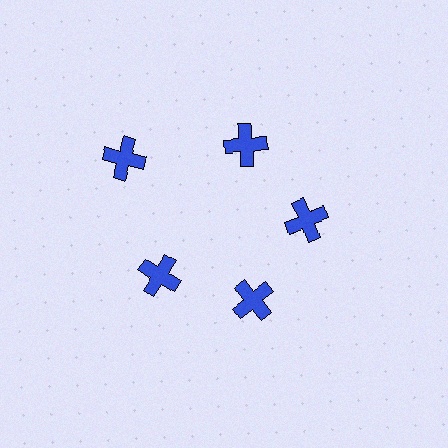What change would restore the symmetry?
The symmetry would be restored by moving it inward, back onto the ring so that all 5 crosses sit at equal angles and equal distance from the center.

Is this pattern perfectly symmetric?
No. The 5 blue crosses are arranged in a ring, but one element near the 10 o'clock position is pushed outward from the center, breaking the 5-fold rotational symmetry.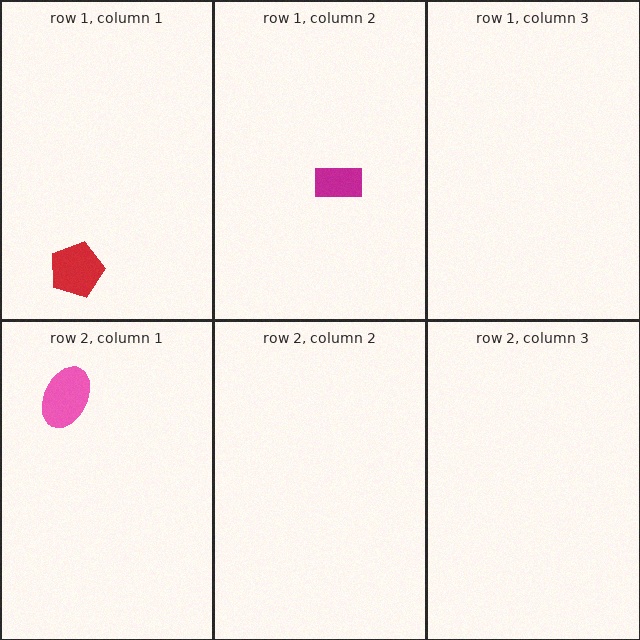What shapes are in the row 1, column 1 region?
The red pentagon.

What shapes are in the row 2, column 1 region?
The pink ellipse.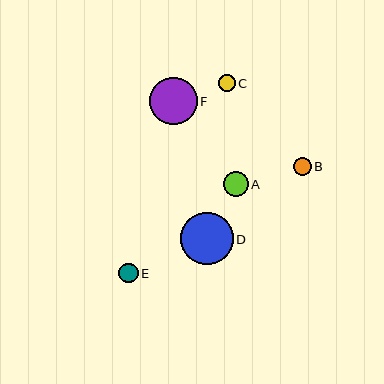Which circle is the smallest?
Circle C is the smallest with a size of approximately 17 pixels.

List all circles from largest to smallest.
From largest to smallest: D, F, A, E, B, C.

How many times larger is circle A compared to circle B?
Circle A is approximately 1.4 times the size of circle B.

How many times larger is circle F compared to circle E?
Circle F is approximately 2.4 times the size of circle E.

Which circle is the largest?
Circle D is the largest with a size of approximately 52 pixels.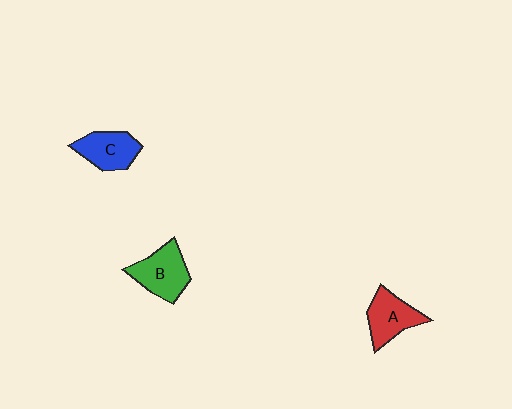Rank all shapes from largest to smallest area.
From largest to smallest: B (green), A (red), C (blue).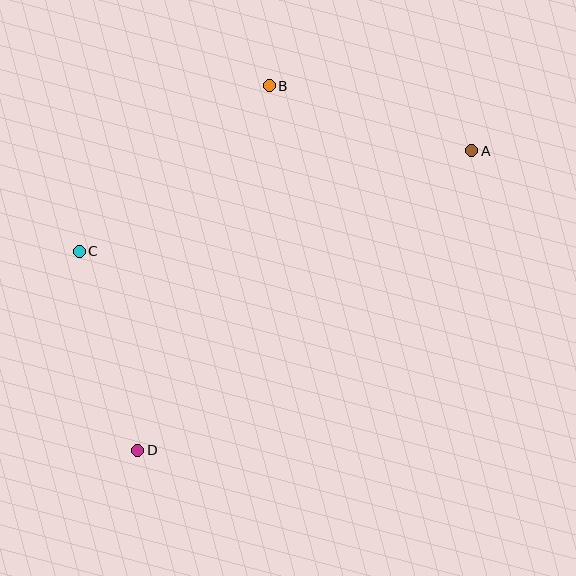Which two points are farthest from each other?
Points A and D are farthest from each other.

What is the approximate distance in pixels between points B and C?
The distance between B and C is approximately 252 pixels.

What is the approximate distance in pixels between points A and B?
The distance between A and B is approximately 213 pixels.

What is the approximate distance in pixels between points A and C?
The distance between A and C is approximately 405 pixels.